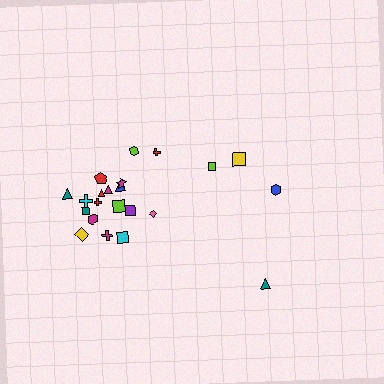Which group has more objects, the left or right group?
The left group.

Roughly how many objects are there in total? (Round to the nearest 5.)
Roughly 20 objects in total.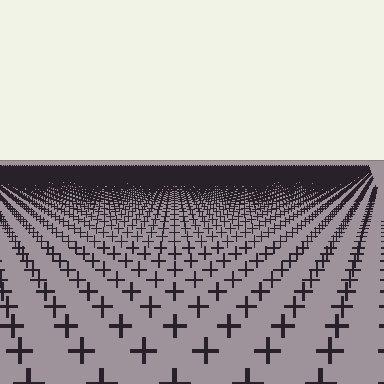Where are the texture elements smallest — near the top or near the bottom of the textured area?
Near the top.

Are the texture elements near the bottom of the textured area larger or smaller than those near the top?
Larger. Near the bottom, elements are closer to the viewer and appear at a bigger on-screen size.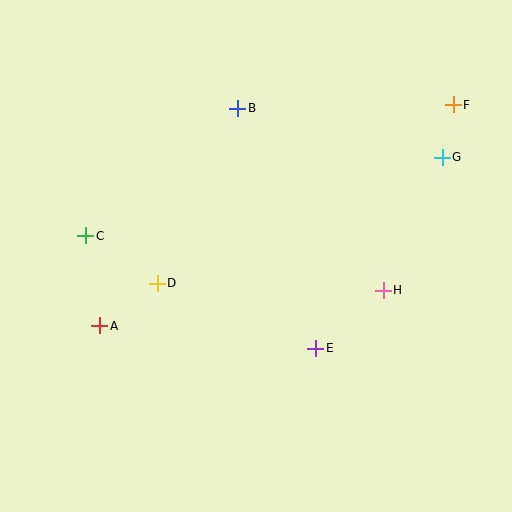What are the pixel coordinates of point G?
Point G is at (442, 157).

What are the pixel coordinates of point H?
Point H is at (383, 290).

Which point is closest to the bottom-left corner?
Point A is closest to the bottom-left corner.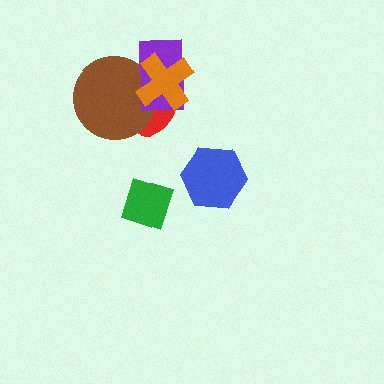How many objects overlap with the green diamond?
0 objects overlap with the green diamond.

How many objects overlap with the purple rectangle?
3 objects overlap with the purple rectangle.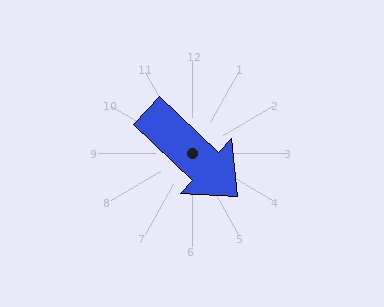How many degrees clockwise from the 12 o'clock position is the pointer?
Approximately 133 degrees.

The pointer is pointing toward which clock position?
Roughly 4 o'clock.